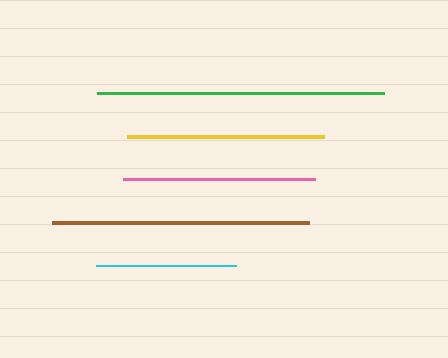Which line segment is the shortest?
The cyan line is the shortest at approximately 139 pixels.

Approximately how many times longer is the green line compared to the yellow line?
The green line is approximately 1.5 times the length of the yellow line.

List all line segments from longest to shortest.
From longest to shortest: green, brown, yellow, pink, cyan.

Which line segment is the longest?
The green line is the longest at approximately 287 pixels.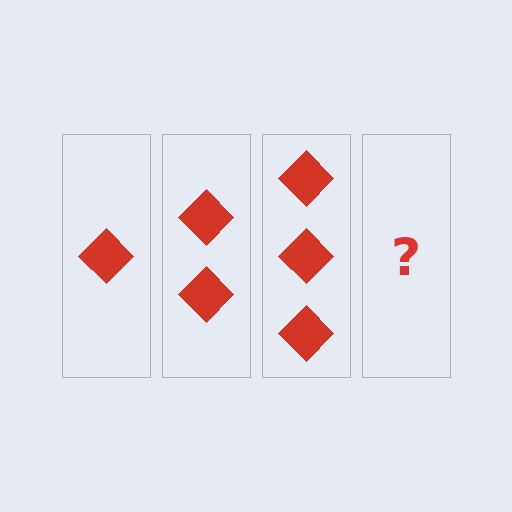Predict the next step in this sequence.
The next step is 4 diamonds.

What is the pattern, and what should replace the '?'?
The pattern is that each step adds one more diamond. The '?' should be 4 diamonds.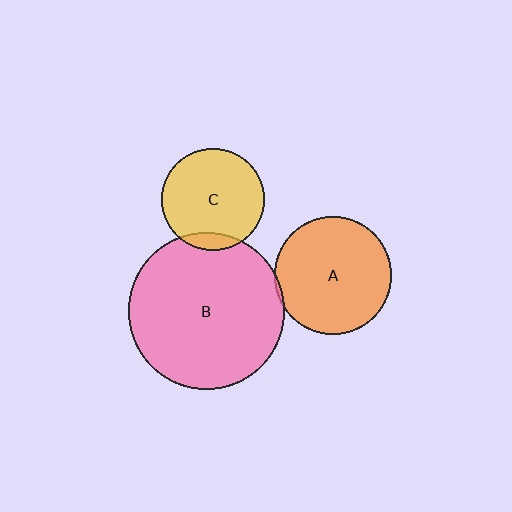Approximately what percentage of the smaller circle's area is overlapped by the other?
Approximately 5%.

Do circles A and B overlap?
Yes.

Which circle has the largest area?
Circle B (pink).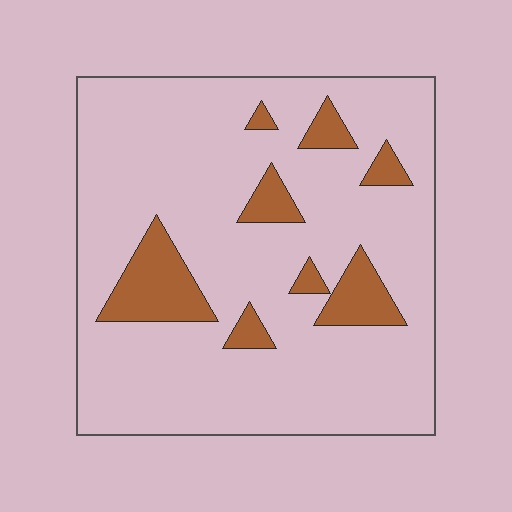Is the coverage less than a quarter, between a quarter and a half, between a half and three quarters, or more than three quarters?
Less than a quarter.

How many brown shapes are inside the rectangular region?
8.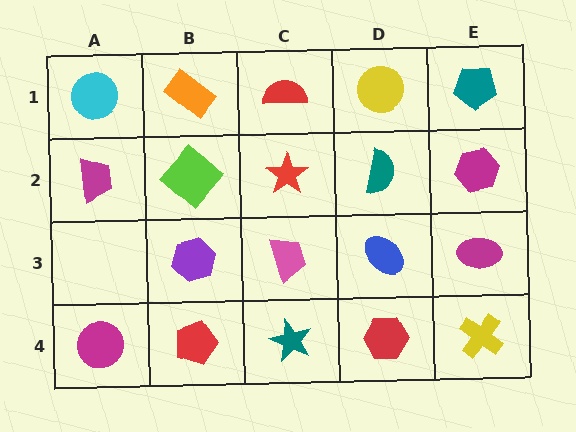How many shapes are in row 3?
4 shapes.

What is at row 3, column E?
A magenta ellipse.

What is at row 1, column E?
A teal pentagon.